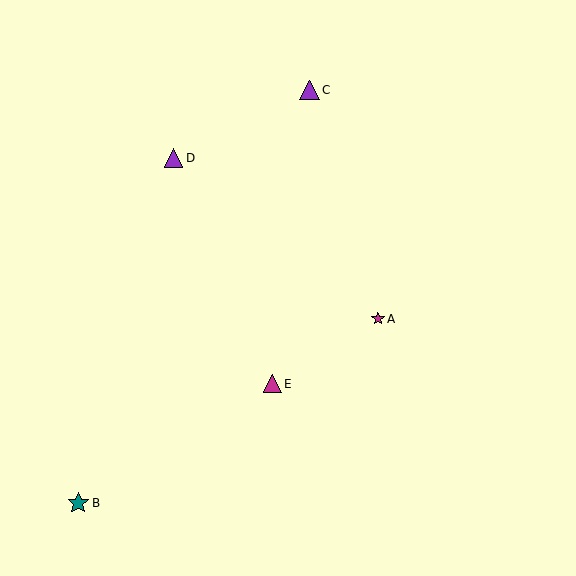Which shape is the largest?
The teal star (labeled B) is the largest.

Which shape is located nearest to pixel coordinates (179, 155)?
The purple triangle (labeled D) at (174, 158) is nearest to that location.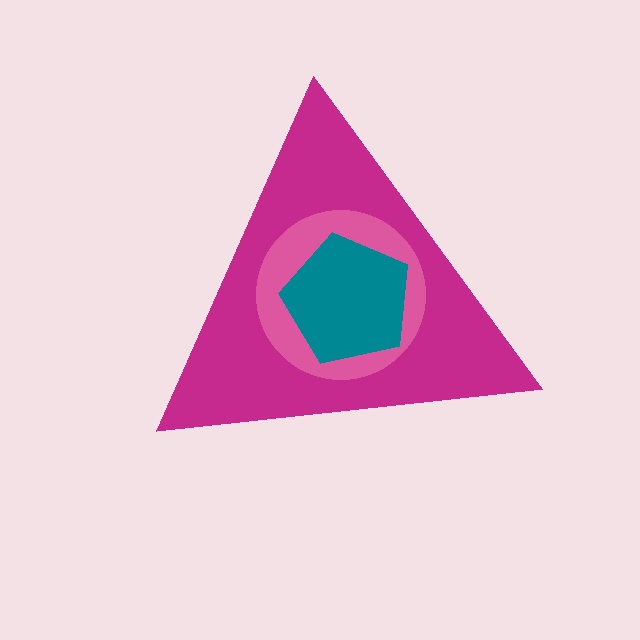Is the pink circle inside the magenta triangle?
Yes.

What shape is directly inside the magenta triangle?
The pink circle.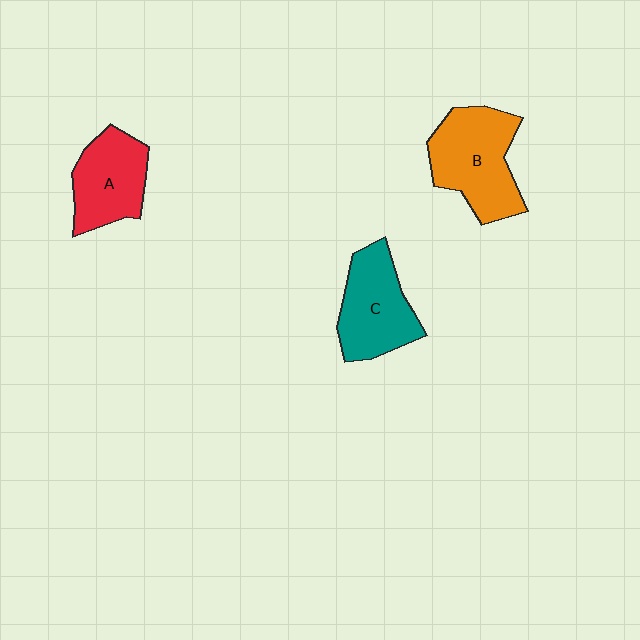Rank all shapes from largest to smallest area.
From largest to smallest: B (orange), C (teal), A (red).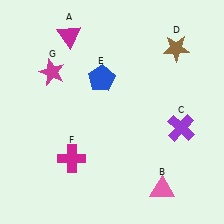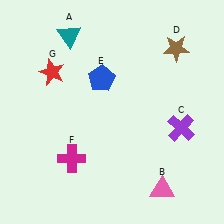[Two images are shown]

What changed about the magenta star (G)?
In Image 1, G is magenta. In Image 2, it changed to red.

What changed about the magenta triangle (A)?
In Image 1, A is magenta. In Image 2, it changed to teal.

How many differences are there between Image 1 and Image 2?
There are 2 differences between the two images.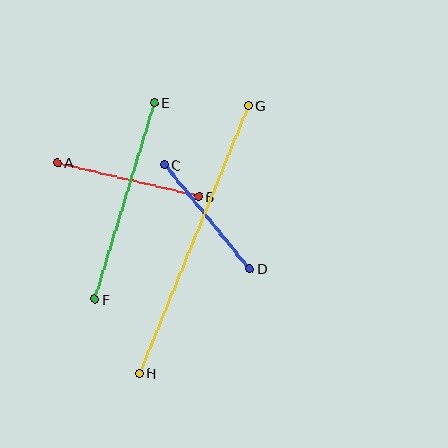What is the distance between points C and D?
The distance is approximately 134 pixels.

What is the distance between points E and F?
The distance is approximately 206 pixels.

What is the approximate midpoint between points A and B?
The midpoint is at approximately (128, 179) pixels.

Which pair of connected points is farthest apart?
Points G and H are farthest apart.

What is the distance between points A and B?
The distance is approximately 146 pixels.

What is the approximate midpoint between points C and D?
The midpoint is at approximately (207, 217) pixels.